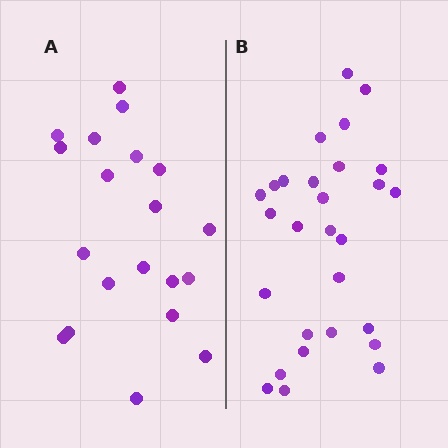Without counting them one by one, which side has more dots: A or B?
Region B (the right region) has more dots.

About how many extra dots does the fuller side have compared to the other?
Region B has roughly 8 or so more dots than region A.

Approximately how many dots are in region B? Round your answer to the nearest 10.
About 30 dots. (The exact count is 28, which rounds to 30.)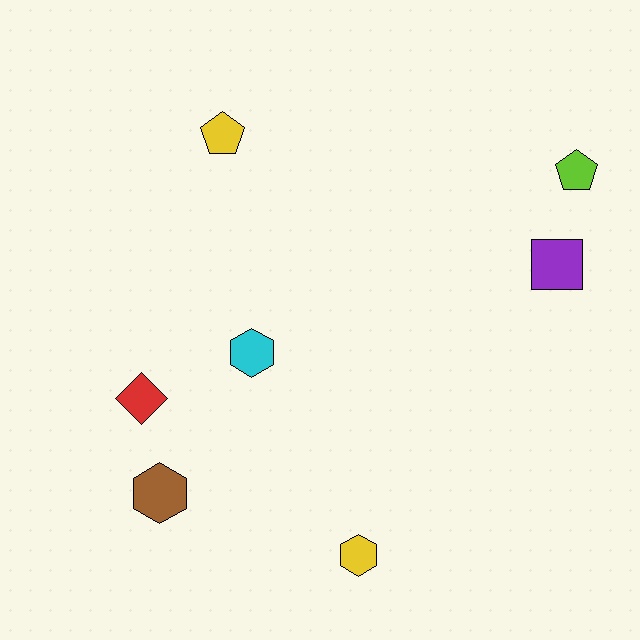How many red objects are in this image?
There is 1 red object.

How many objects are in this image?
There are 7 objects.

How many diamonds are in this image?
There is 1 diamond.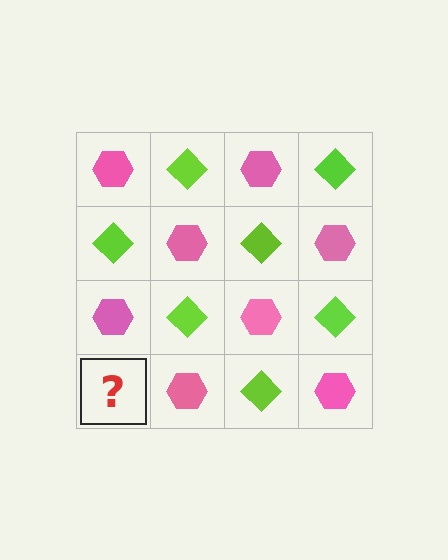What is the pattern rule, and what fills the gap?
The rule is that it alternates pink hexagon and lime diamond in a checkerboard pattern. The gap should be filled with a lime diamond.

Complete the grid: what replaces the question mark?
The question mark should be replaced with a lime diamond.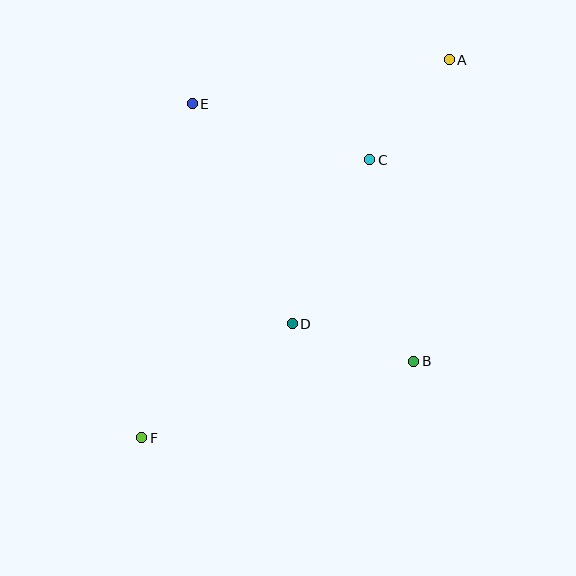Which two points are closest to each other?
Points B and D are closest to each other.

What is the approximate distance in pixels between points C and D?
The distance between C and D is approximately 181 pixels.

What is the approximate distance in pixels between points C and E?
The distance between C and E is approximately 187 pixels.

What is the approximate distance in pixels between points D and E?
The distance between D and E is approximately 242 pixels.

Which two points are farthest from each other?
Points A and F are farthest from each other.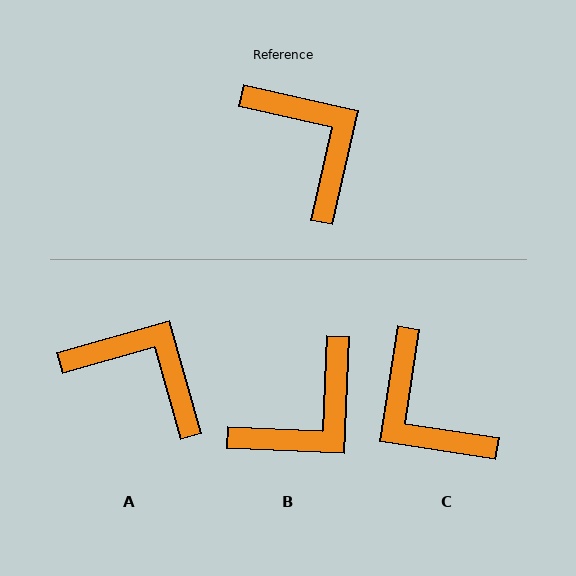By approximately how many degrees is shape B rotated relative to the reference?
Approximately 80 degrees clockwise.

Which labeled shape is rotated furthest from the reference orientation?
C, about 176 degrees away.